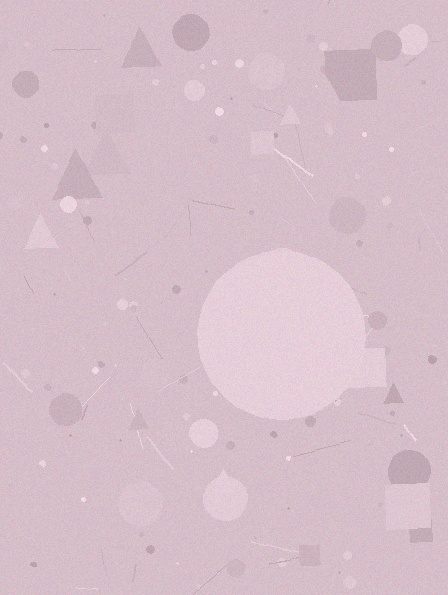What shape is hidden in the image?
A circle is hidden in the image.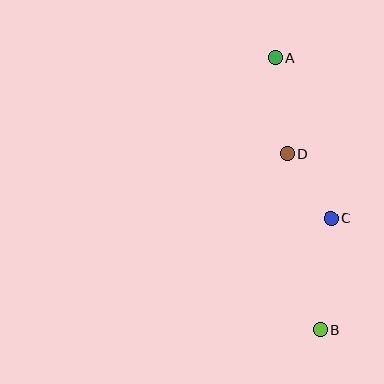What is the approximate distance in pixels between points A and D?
The distance between A and D is approximately 96 pixels.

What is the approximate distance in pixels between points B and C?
The distance between B and C is approximately 112 pixels.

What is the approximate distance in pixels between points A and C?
The distance between A and C is approximately 170 pixels.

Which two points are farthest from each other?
Points A and B are farthest from each other.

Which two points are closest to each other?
Points C and D are closest to each other.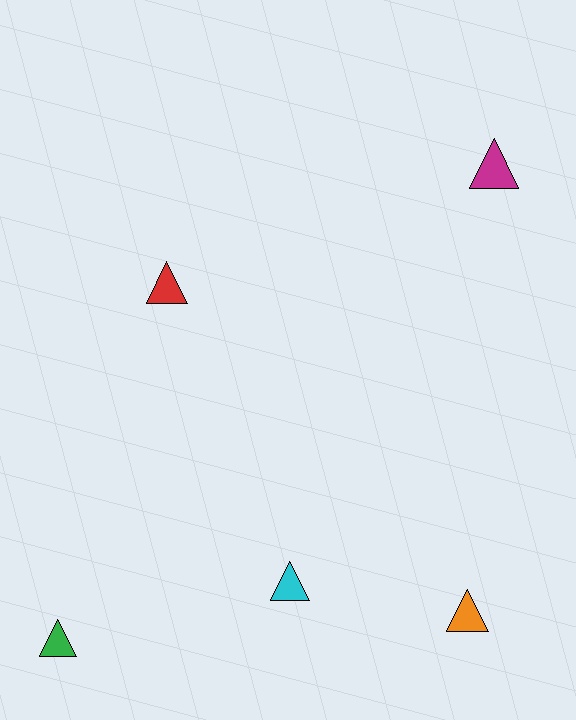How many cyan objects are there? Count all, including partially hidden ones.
There is 1 cyan object.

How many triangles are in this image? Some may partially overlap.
There are 5 triangles.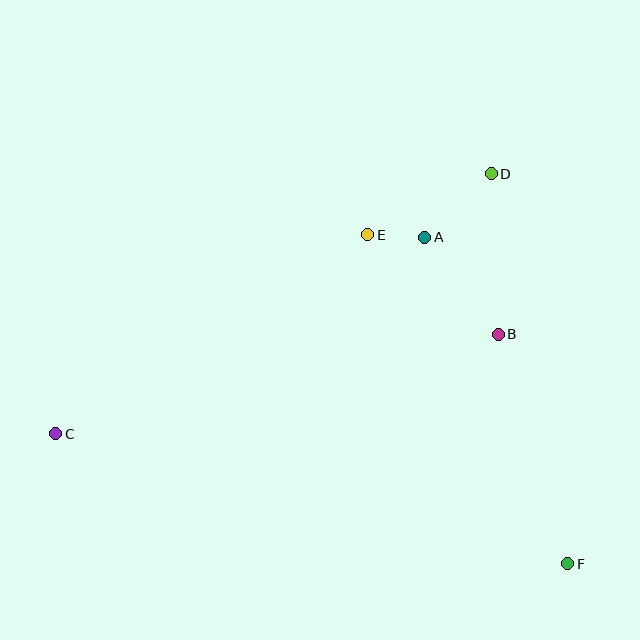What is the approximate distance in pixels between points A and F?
The distance between A and F is approximately 356 pixels.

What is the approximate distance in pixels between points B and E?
The distance between B and E is approximately 164 pixels.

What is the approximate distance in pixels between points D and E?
The distance between D and E is approximately 137 pixels.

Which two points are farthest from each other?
Points C and F are farthest from each other.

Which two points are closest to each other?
Points A and E are closest to each other.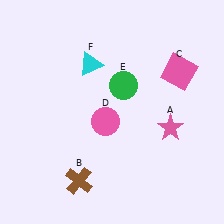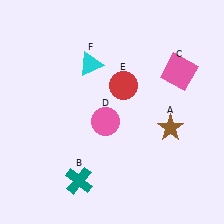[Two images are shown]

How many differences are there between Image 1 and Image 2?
There are 3 differences between the two images.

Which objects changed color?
A changed from pink to brown. B changed from brown to teal. E changed from green to red.